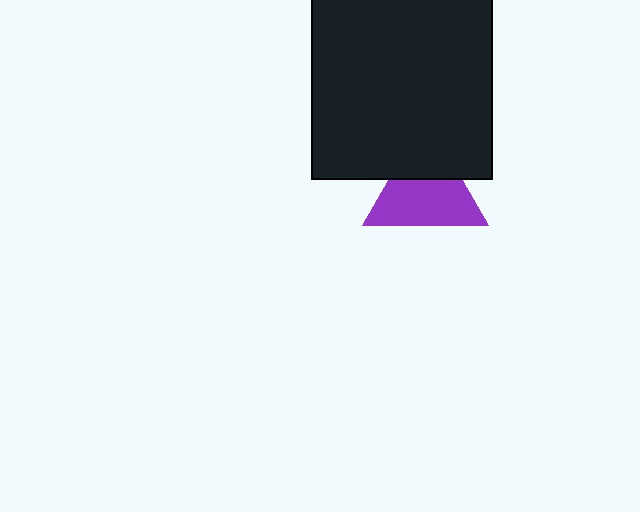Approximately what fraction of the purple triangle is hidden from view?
Roughly 34% of the purple triangle is hidden behind the black square.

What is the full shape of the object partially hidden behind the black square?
The partially hidden object is a purple triangle.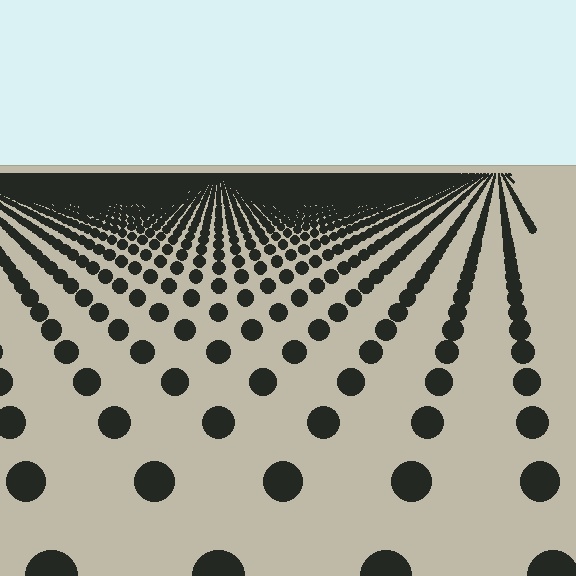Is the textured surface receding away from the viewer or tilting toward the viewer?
The surface is receding away from the viewer. Texture elements get smaller and denser toward the top.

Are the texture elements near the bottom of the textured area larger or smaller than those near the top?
Larger. Near the bottom, elements are closer to the viewer and appear at a bigger on-screen size.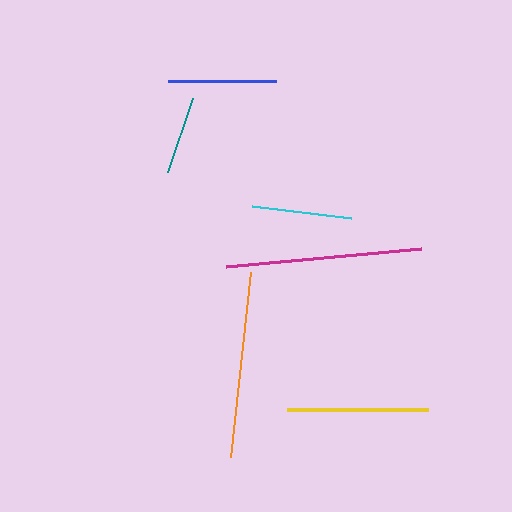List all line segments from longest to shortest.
From longest to shortest: magenta, orange, yellow, blue, cyan, teal.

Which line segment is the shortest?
The teal line is the shortest at approximately 78 pixels.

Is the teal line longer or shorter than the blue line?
The blue line is longer than the teal line.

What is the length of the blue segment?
The blue segment is approximately 107 pixels long.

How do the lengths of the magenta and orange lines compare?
The magenta and orange lines are approximately the same length.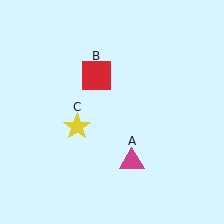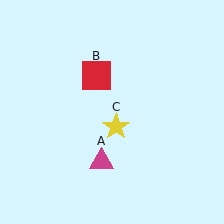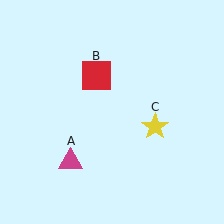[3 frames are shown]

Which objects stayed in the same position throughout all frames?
Red square (object B) remained stationary.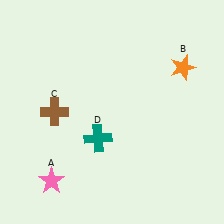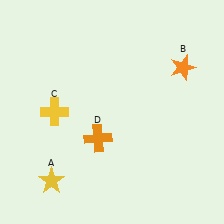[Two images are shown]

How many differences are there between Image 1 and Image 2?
There are 3 differences between the two images.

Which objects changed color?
A changed from pink to yellow. C changed from brown to yellow. D changed from teal to orange.